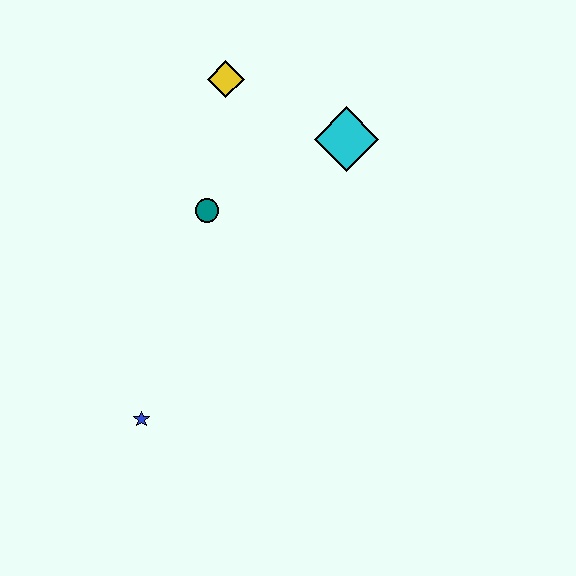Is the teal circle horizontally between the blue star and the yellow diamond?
Yes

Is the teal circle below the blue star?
No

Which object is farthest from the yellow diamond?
The blue star is farthest from the yellow diamond.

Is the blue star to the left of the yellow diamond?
Yes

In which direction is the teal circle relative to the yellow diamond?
The teal circle is below the yellow diamond.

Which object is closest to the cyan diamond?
The yellow diamond is closest to the cyan diamond.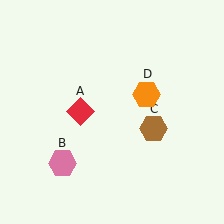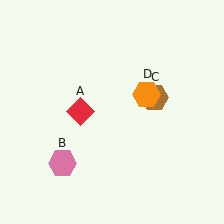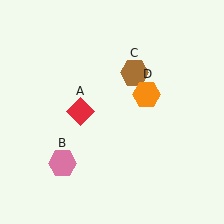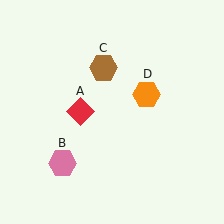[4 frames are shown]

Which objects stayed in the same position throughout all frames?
Red diamond (object A) and pink hexagon (object B) and orange hexagon (object D) remained stationary.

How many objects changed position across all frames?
1 object changed position: brown hexagon (object C).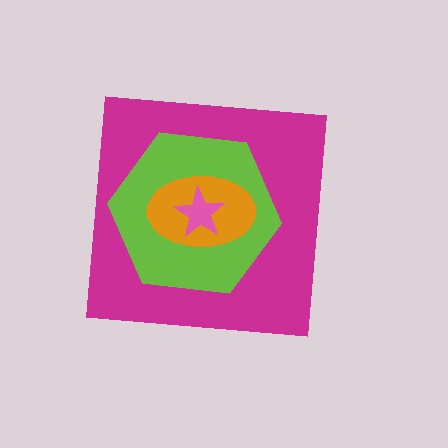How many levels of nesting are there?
4.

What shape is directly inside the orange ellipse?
The pink star.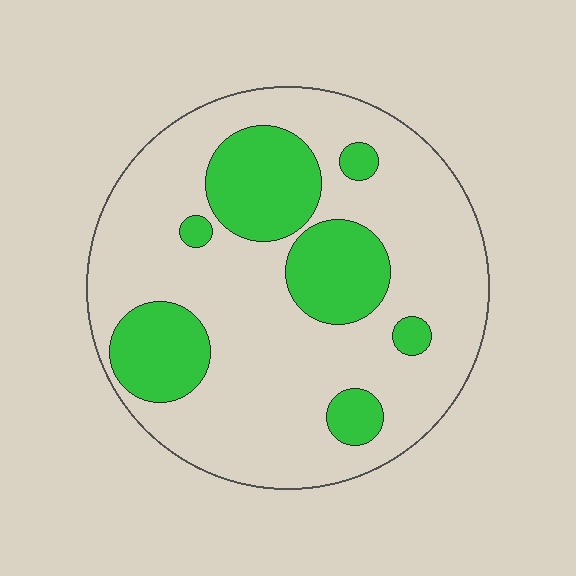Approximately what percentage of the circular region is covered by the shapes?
Approximately 25%.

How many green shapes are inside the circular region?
7.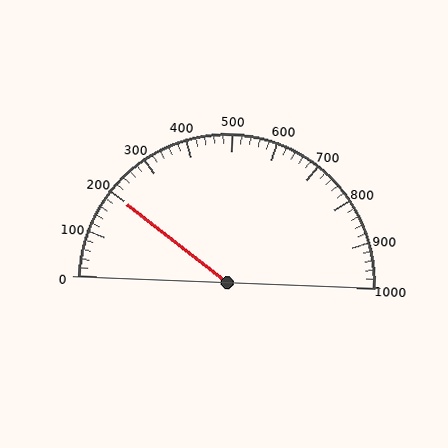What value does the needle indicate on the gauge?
The needle indicates approximately 200.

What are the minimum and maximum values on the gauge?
The gauge ranges from 0 to 1000.